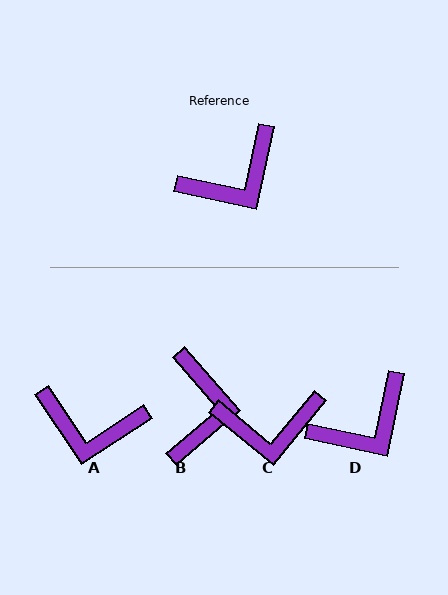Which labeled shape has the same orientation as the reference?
D.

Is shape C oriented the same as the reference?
No, it is off by about 28 degrees.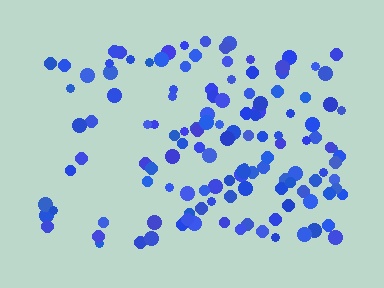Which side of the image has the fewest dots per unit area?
The left.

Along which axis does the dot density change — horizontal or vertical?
Horizontal.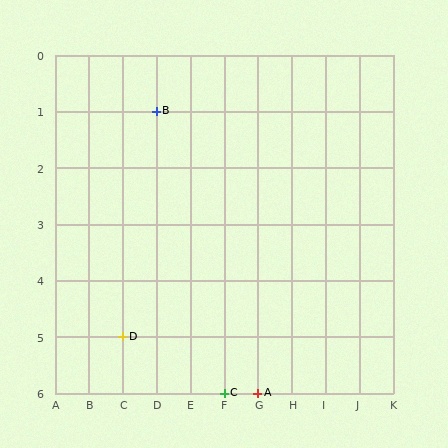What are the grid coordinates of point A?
Point A is at grid coordinates (G, 6).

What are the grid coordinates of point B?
Point B is at grid coordinates (D, 1).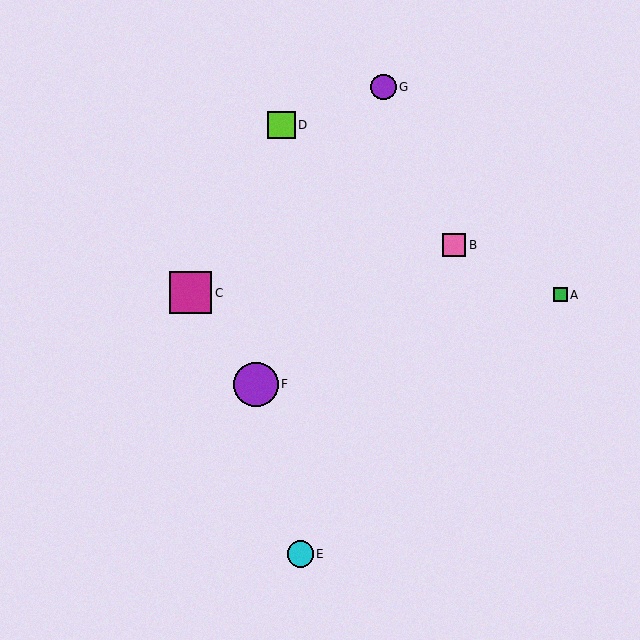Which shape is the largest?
The purple circle (labeled F) is the largest.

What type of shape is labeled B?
Shape B is a pink square.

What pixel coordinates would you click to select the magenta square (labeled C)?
Click at (191, 293) to select the magenta square C.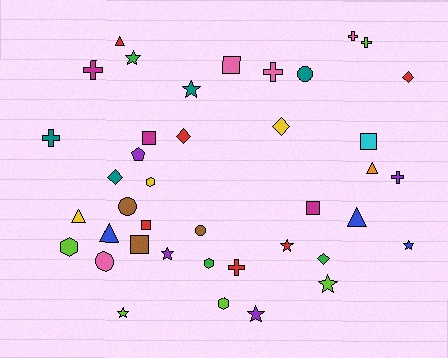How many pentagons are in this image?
There is 1 pentagon.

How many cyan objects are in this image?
There is 1 cyan object.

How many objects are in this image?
There are 40 objects.